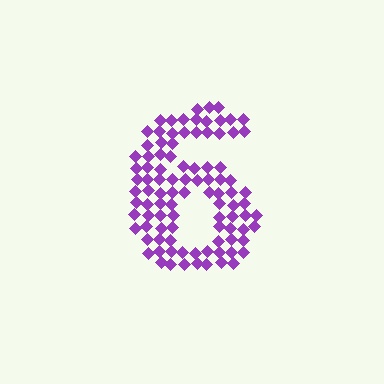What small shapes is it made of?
It is made of small diamonds.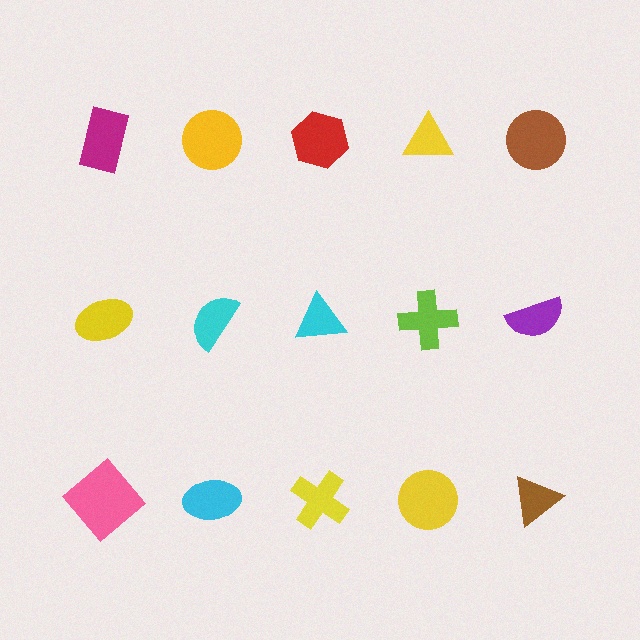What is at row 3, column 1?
A pink diamond.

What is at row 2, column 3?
A cyan triangle.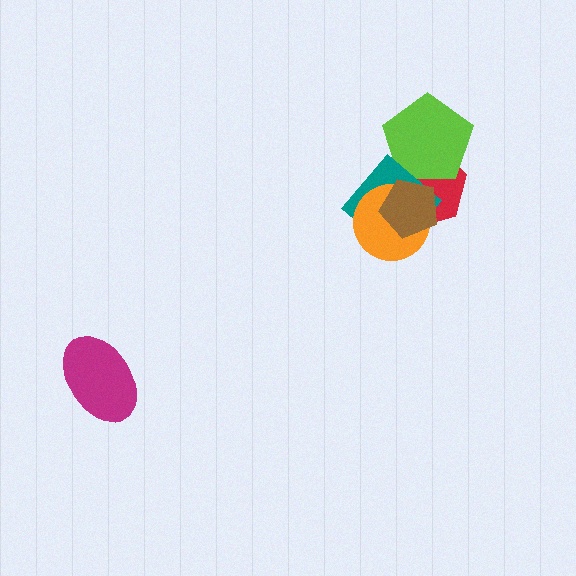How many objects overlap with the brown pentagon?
4 objects overlap with the brown pentagon.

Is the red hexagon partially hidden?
Yes, it is partially covered by another shape.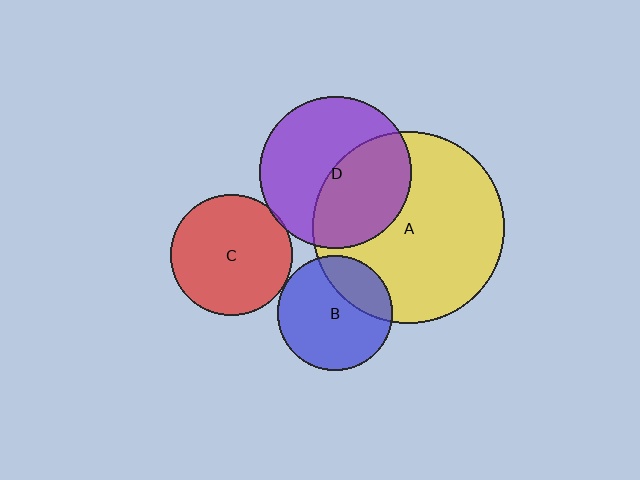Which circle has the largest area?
Circle A (yellow).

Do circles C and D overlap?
Yes.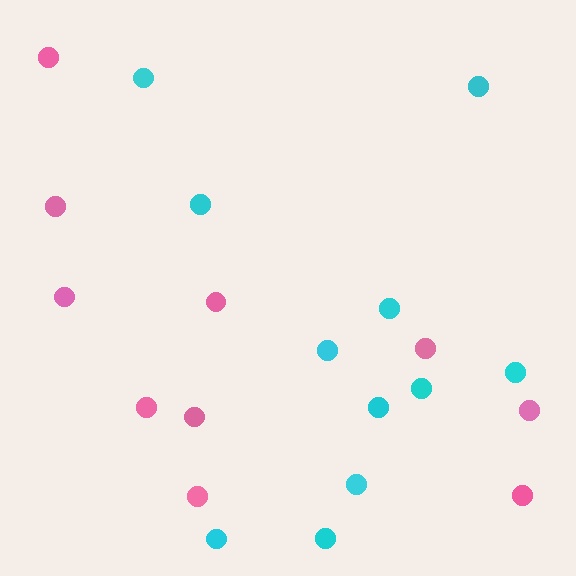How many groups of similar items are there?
There are 2 groups: one group of cyan circles (11) and one group of pink circles (10).